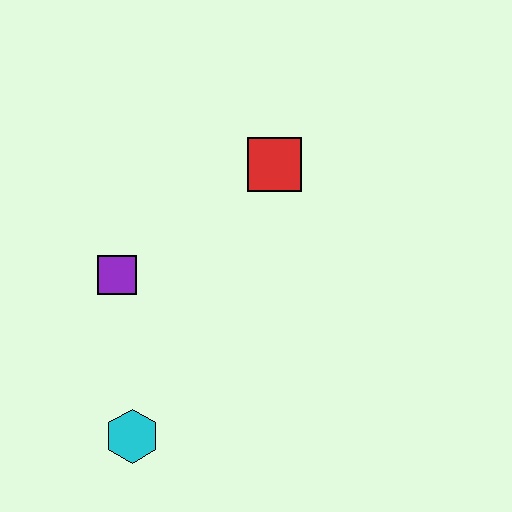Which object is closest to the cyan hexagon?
The purple square is closest to the cyan hexagon.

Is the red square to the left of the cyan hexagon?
No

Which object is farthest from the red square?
The cyan hexagon is farthest from the red square.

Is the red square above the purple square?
Yes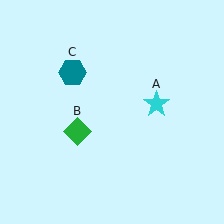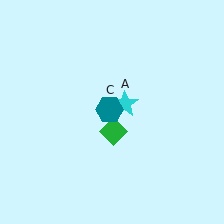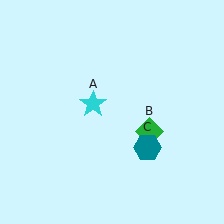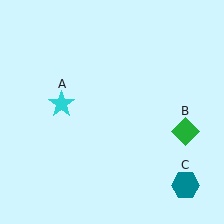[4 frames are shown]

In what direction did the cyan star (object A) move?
The cyan star (object A) moved left.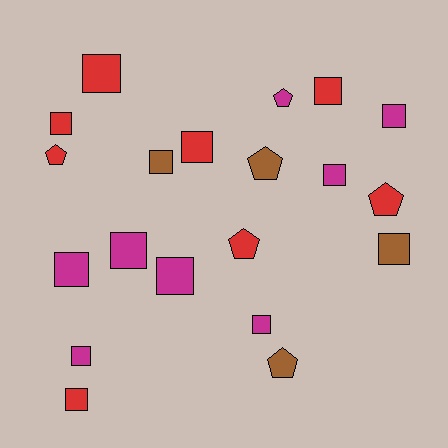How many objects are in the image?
There are 20 objects.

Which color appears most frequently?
Red, with 8 objects.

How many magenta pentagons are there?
There is 1 magenta pentagon.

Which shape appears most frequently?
Square, with 14 objects.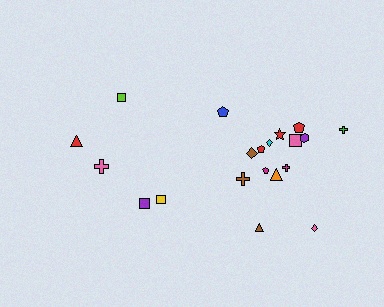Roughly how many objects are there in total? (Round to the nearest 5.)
Roughly 20 objects in total.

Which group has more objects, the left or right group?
The right group.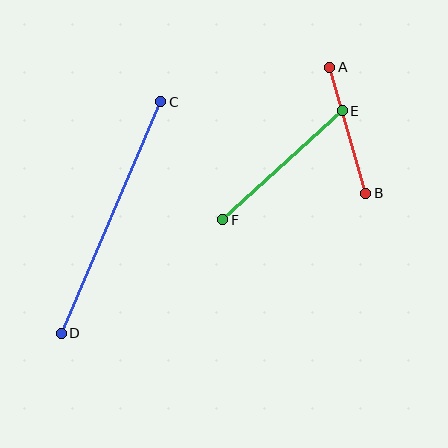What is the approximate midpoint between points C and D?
The midpoint is at approximately (111, 218) pixels.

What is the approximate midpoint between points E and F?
The midpoint is at approximately (283, 165) pixels.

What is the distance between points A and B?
The distance is approximately 131 pixels.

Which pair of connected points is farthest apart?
Points C and D are farthest apart.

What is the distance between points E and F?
The distance is approximately 162 pixels.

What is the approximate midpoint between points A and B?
The midpoint is at approximately (348, 130) pixels.